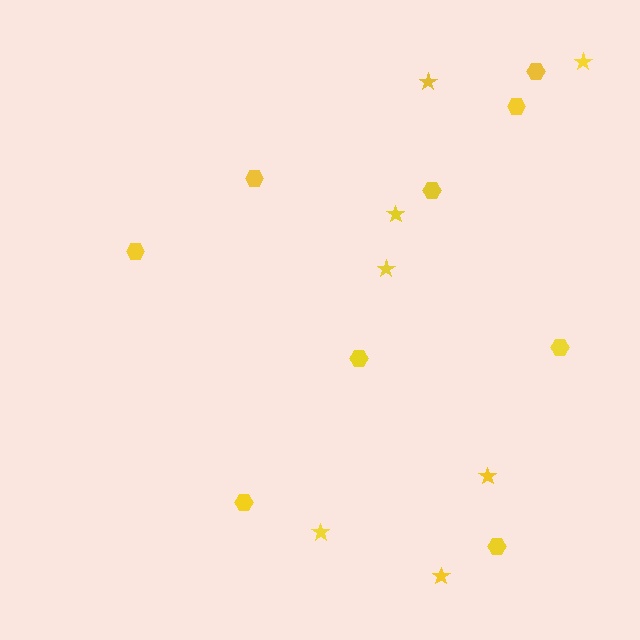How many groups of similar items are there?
There are 2 groups: one group of hexagons (9) and one group of stars (7).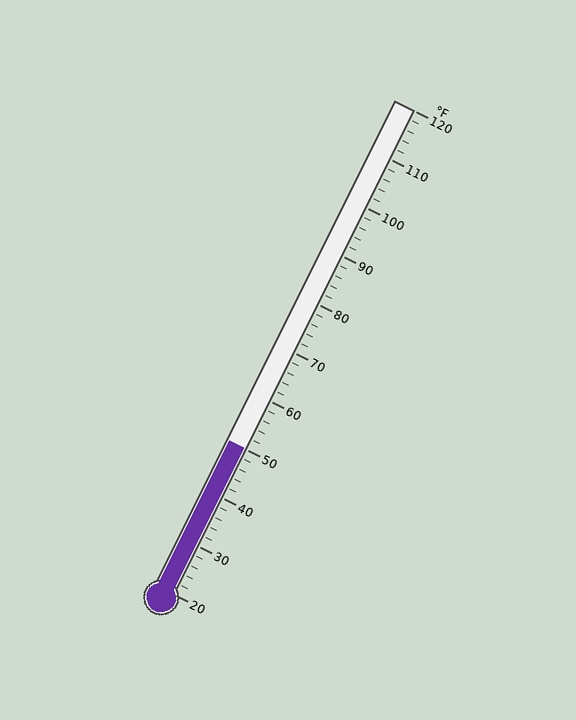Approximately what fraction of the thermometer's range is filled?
The thermometer is filled to approximately 30% of its range.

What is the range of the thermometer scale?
The thermometer scale ranges from 20°F to 120°F.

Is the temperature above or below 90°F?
The temperature is below 90°F.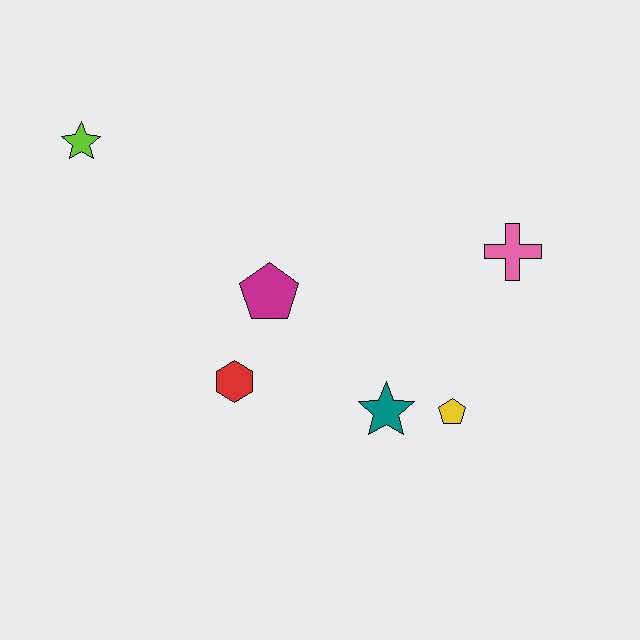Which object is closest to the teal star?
The yellow pentagon is closest to the teal star.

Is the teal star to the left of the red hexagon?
No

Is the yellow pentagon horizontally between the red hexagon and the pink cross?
Yes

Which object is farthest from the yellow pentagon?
The lime star is farthest from the yellow pentagon.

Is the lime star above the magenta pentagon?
Yes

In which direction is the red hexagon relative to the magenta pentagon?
The red hexagon is below the magenta pentagon.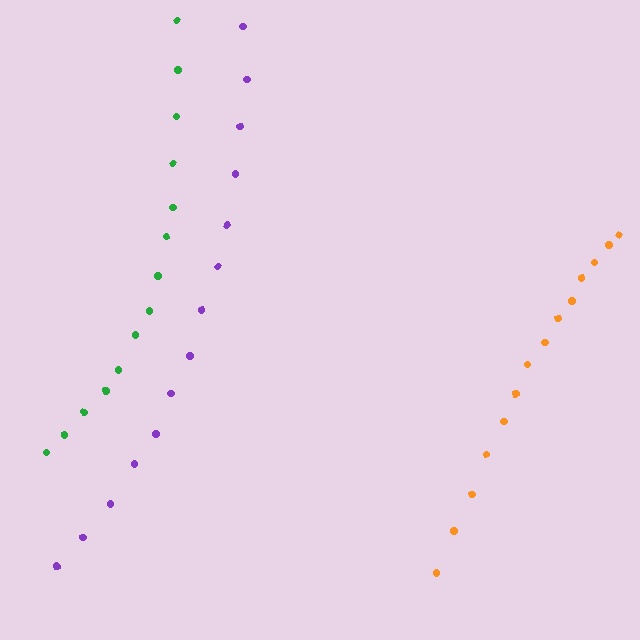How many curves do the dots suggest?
There are 3 distinct paths.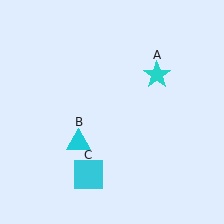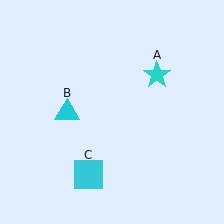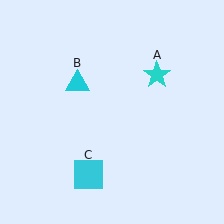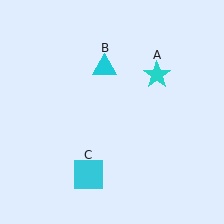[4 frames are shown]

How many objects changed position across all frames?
1 object changed position: cyan triangle (object B).